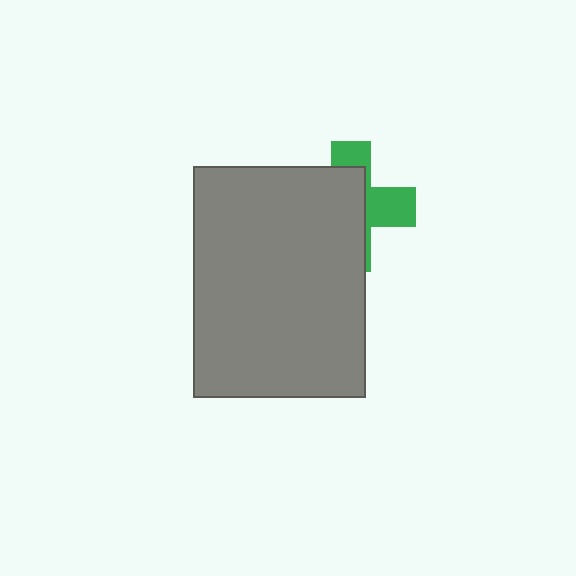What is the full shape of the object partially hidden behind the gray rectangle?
The partially hidden object is a green cross.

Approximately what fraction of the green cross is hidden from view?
Roughly 62% of the green cross is hidden behind the gray rectangle.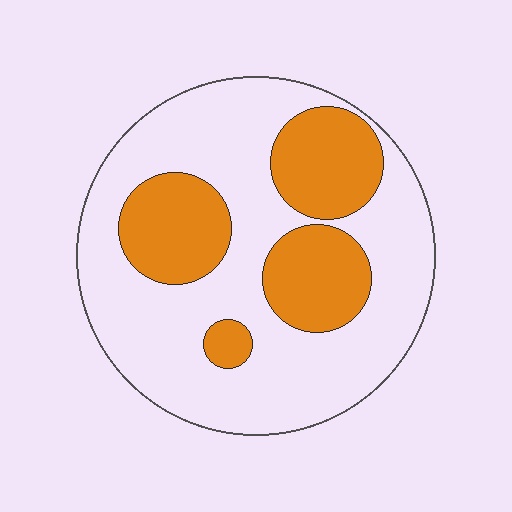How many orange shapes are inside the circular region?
4.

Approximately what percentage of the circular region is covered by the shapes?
Approximately 30%.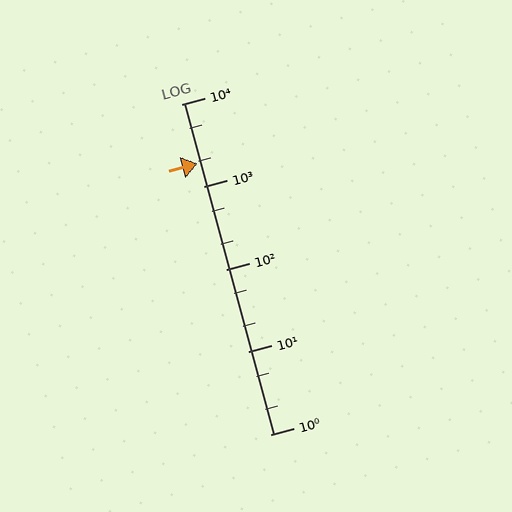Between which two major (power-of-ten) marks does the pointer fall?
The pointer is between 1000 and 10000.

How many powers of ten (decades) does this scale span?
The scale spans 4 decades, from 1 to 10000.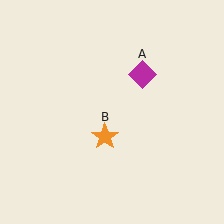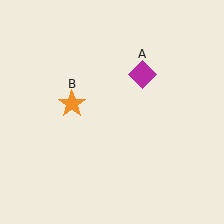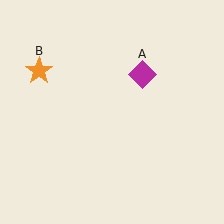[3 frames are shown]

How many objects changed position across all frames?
1 object changed position: orange star (object B).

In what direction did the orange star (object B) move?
The orange star (object B) moved up and to the left.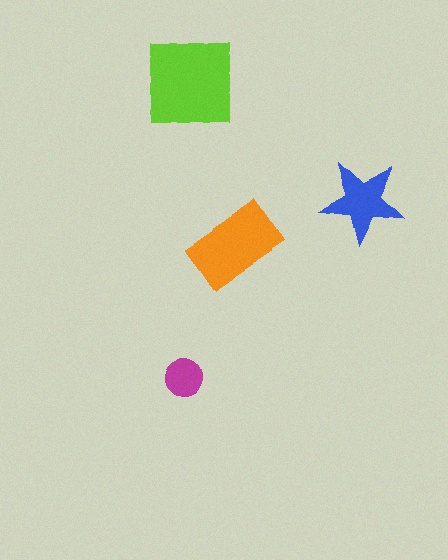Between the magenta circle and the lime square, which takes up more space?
The lime square.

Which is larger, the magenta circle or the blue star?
The blue star.